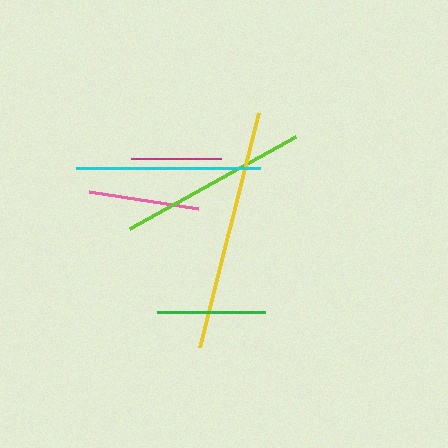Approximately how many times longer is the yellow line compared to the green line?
The yellow line is approximately 2.2 times the length of the green line.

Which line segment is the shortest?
The magenta line is the shortest at approximately 90 pixels.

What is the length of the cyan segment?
The cyan segment is approximately 184 pixels long.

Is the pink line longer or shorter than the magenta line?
The pink line is longer than the magenta line.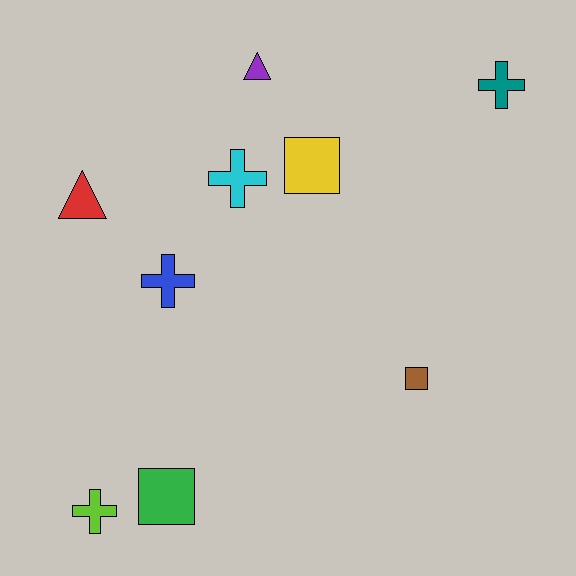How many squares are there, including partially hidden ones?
There are 3 squares.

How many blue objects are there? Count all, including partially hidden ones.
There is 1 blue object.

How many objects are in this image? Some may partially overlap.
There are 9 objects.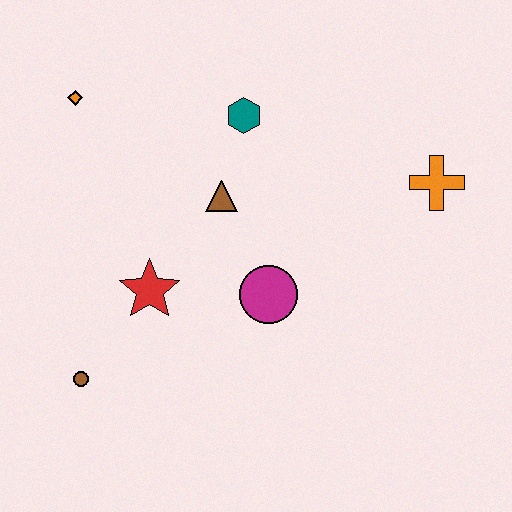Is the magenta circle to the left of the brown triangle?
No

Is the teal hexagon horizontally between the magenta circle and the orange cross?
No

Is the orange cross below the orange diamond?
Yes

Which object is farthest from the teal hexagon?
The brown circle is farthest from the teal hexagon.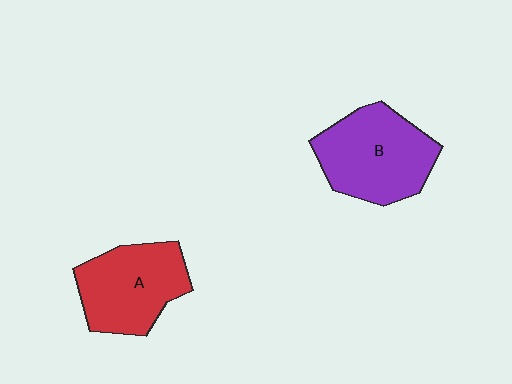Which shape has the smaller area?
Shape A (red).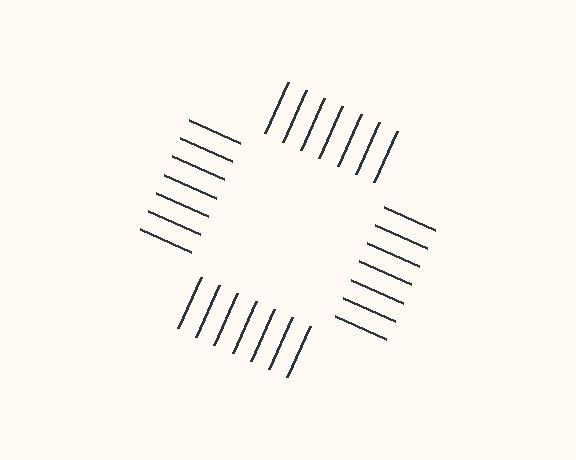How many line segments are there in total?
28 — 7 along each of the 4 edges.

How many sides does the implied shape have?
4 sides — the line-ends trace a square.